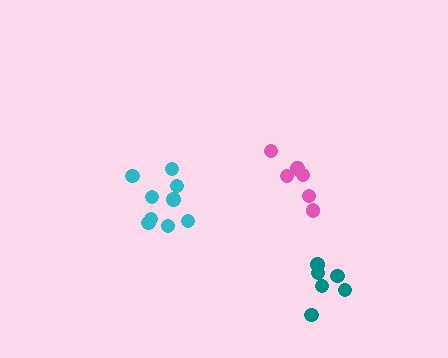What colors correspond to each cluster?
The clusters are colored: teal, cyan, pink.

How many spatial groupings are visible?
There are 3 spatial groupings.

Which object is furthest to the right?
The teal cluster is rightmost.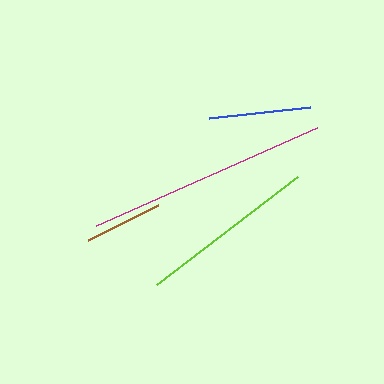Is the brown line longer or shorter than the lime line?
The lime line is longer than the brown line.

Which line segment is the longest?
The magenta line is the longest at approximately 242 pixels.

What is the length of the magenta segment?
The magenta segment is approximately 242 pixels long.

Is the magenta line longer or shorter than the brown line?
The magenta line is longer than the brown line.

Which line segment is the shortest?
The brown line is the shortest at approximately 78 pixels.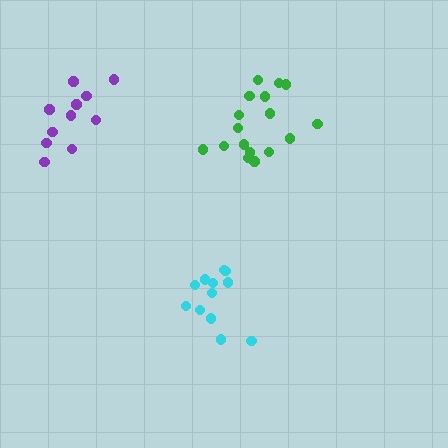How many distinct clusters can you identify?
There are 3 distinct clusters.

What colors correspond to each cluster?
The clusters are colored: green, purple, cyan.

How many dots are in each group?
Group 1: 17 dots, Group 2: 11 dots, Group 3: 12 dots (40 total).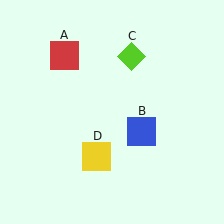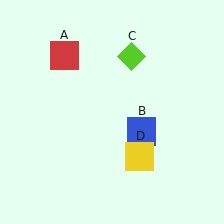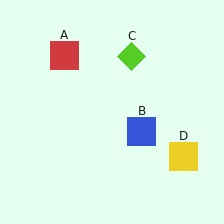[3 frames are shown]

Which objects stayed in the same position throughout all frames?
Red square (object A) and blue square (object B) and lime diamond (object C) remained stationary.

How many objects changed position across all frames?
1 object changed position: yellow square (object D).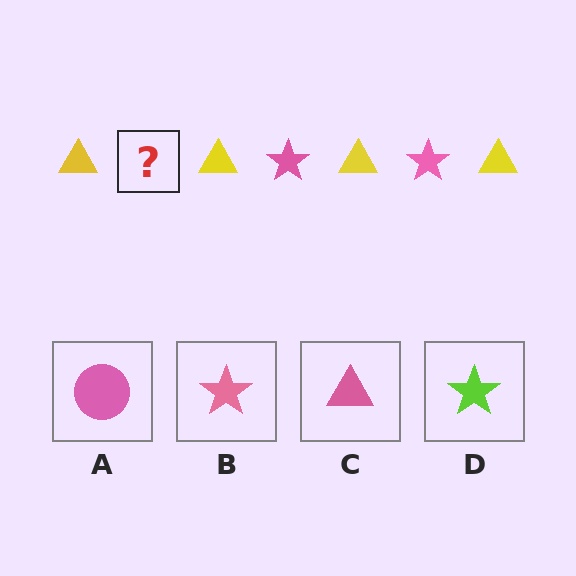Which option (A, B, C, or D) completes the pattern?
B.